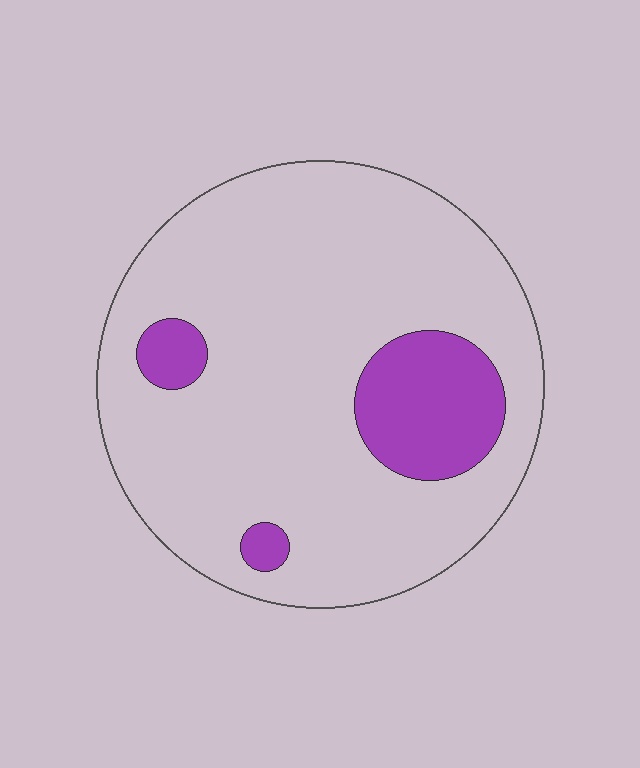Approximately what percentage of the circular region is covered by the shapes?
Approximately 15%.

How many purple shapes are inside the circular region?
3.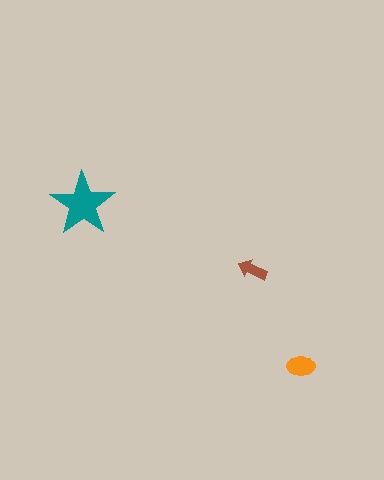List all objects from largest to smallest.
The teal star, the orange ellipse, the brown arrow.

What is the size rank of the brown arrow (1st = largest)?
3rd.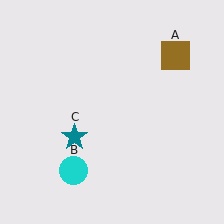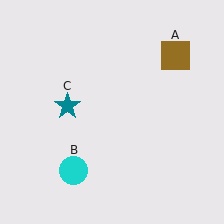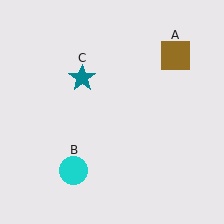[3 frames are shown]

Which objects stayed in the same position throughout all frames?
Brown square (object A) and cyan circle (object B) remained stationary.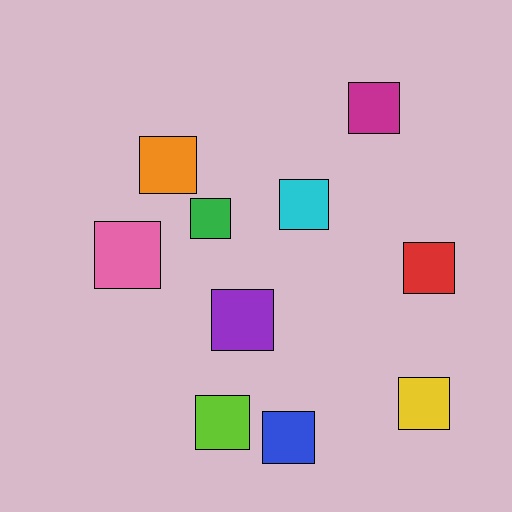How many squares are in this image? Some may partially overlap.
There are 10 squares.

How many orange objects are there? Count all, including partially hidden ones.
There is 1 orange object.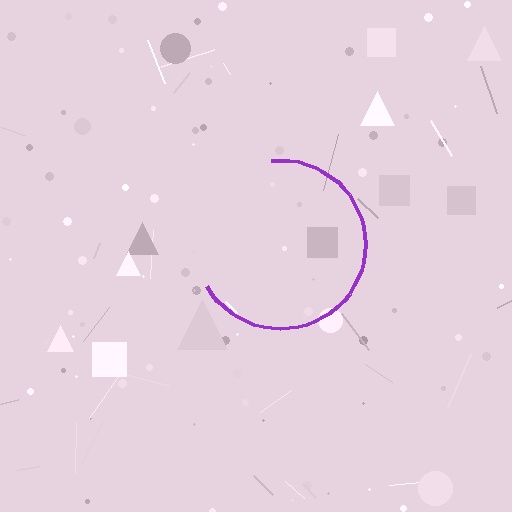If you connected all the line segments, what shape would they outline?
They would outline a circle.